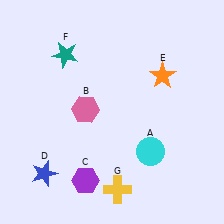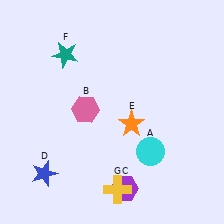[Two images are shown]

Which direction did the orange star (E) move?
The orange star (E) moved down.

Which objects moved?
The objects that moved are: the purple hexagon (C), the orange star (E).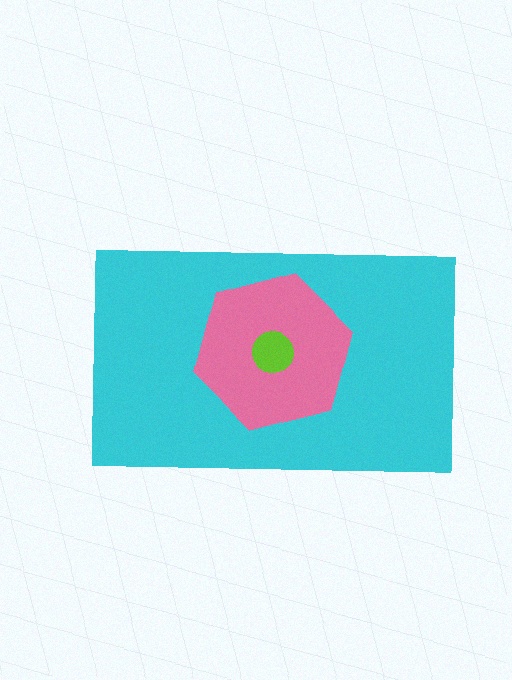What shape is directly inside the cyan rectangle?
The pink hexagon.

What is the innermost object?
The lime circle.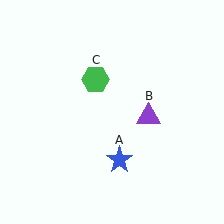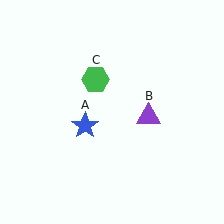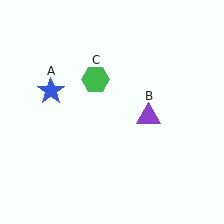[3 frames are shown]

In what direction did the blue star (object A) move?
The blue star (object A) moved up and to the left.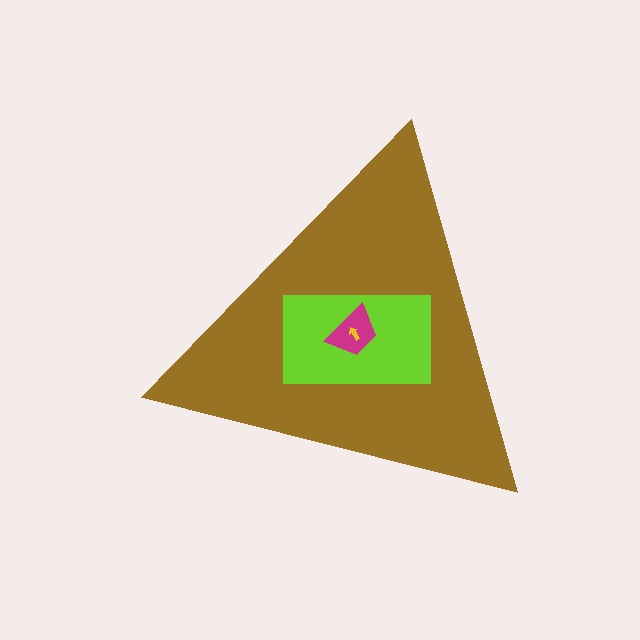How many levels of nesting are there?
4.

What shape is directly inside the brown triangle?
The lime rectangle.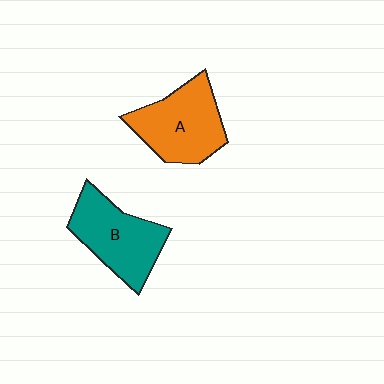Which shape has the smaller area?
Shape B (teal).